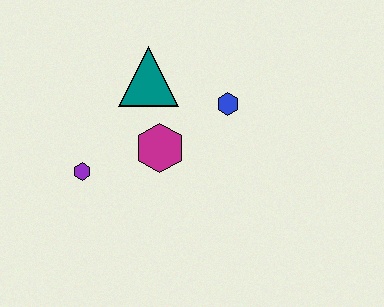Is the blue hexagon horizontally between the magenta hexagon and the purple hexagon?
No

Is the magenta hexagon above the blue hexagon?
No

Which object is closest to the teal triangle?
The magenta hexagon is closest to the teal triangle.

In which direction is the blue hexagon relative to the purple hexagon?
The blue hexagon is to the right of the purple hexagon.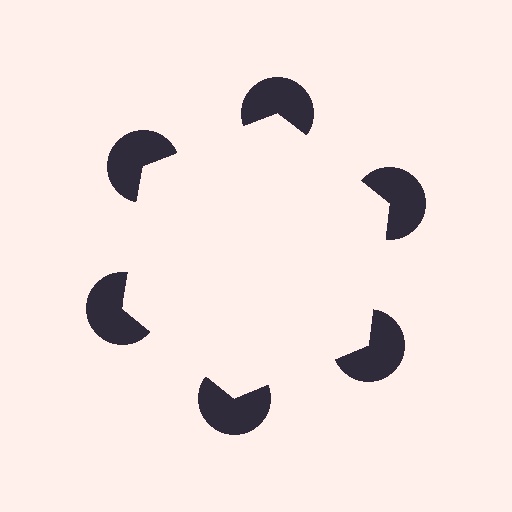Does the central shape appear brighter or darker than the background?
It typically appears slightly brighter than the background, even though no actual brightness change is drawn.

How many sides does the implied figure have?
6 sides.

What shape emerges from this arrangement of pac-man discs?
An illusory hexagon — its edges are inferred from the aligned wedge cuts in the pac-man discs, not physically drawn.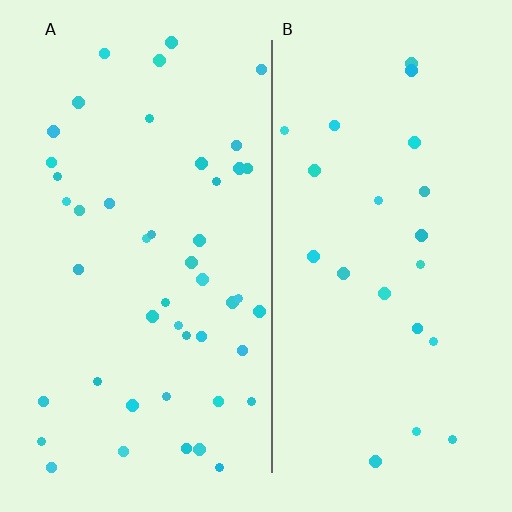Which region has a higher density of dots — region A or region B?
A (the left).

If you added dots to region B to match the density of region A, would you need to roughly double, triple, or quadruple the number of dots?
Approximately double.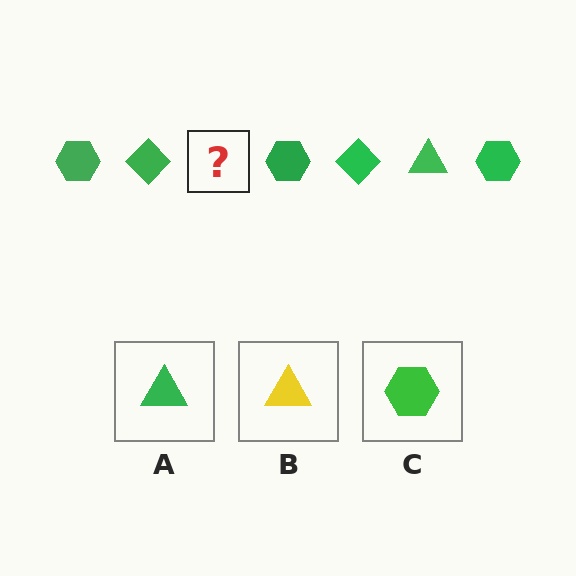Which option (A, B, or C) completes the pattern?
A.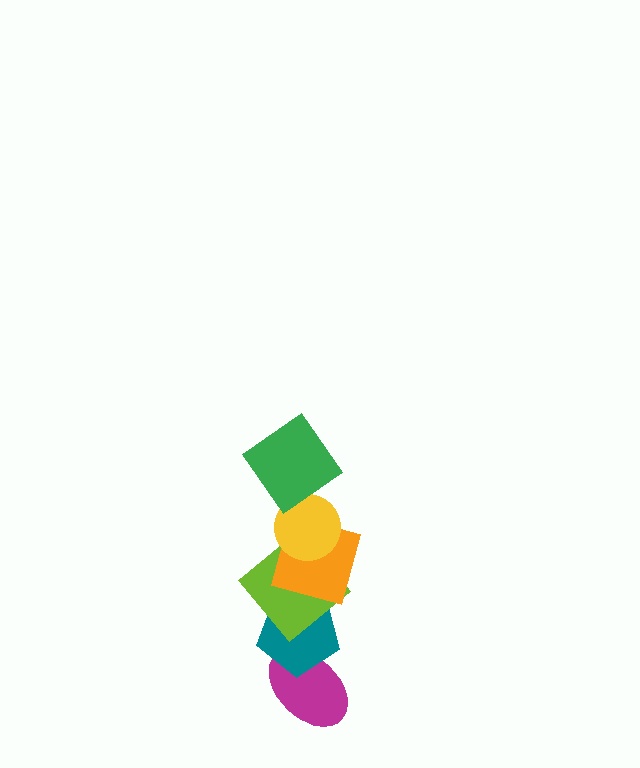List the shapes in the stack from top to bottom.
From top to bottom: the green diamond, the yellow circle, the orange square, the lime diamond, the teal pentagon, the magenta ellipse.